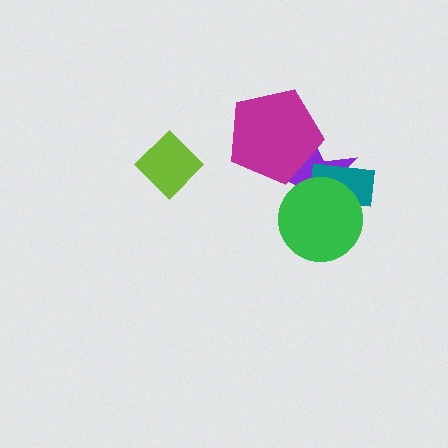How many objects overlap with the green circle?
2 objects overlap with the green circle.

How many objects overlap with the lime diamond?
0 objects overlap with the lime diamond.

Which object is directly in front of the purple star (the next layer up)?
The magenta pentagon is directly in front of the purple star.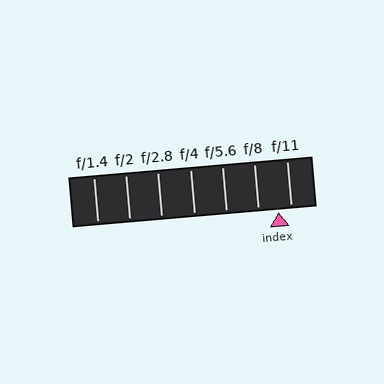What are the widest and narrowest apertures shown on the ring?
The widest aperture shown is f/1.4 and the narrowest is f/11.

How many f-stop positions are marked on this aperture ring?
There are 7 f-stop positions marked.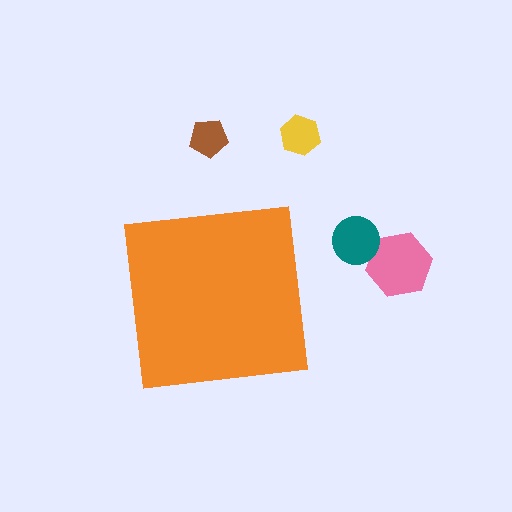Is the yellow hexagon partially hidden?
No, the yellow hexagon is fully visible.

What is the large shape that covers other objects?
An orange square.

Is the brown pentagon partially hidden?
No, the brown pentagon is fully visible.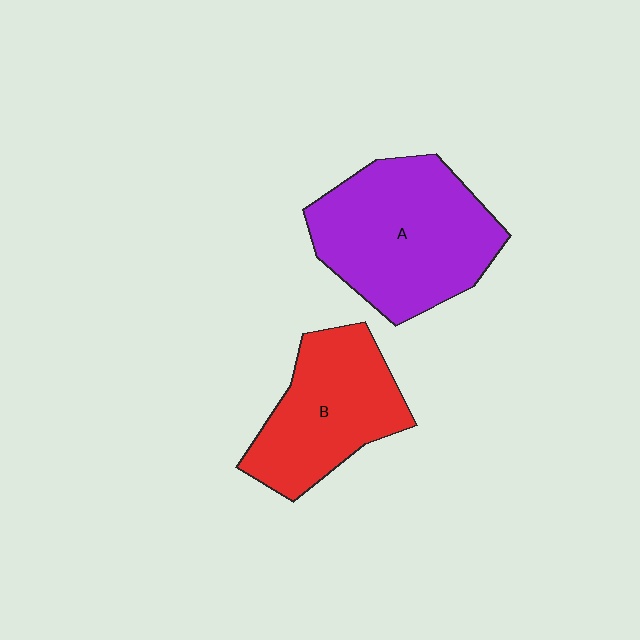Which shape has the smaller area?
Shape B (red).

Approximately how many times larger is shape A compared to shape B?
Approximately 1.3 times.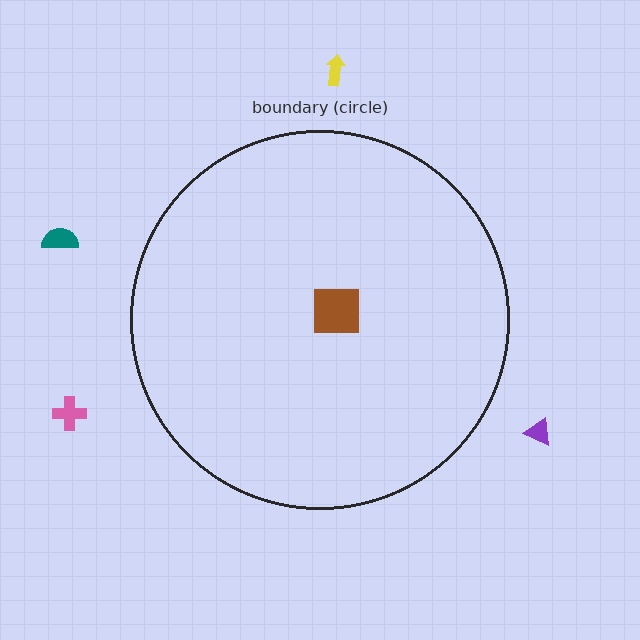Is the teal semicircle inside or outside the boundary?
Outside.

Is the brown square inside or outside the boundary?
Inside.